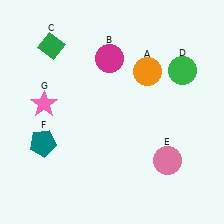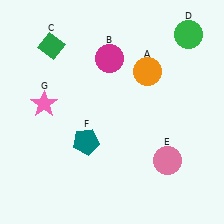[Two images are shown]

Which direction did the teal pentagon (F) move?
The teal pentagon (F) moved right.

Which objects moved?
The objects that moved are: the green circle (D), the teal pentagon (F).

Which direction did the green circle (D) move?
The green circle (D) moved up.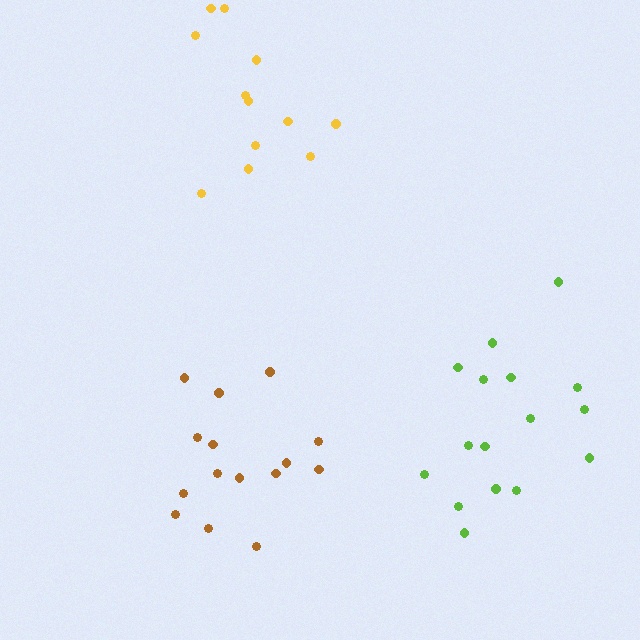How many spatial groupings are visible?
There are 3 spatial groupings.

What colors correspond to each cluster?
The clusters are colored: yellow, lime, brown.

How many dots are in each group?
Group 1: 12 dots, Group 2: 16 dots, Group 3: 15 dots (43 total).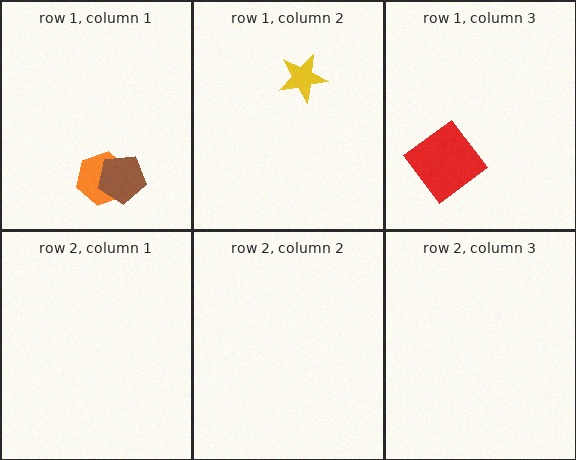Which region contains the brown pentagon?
The row 1, column 1 region.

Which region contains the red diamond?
The row 1, column 3 region.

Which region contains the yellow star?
The row 1, column 2 region.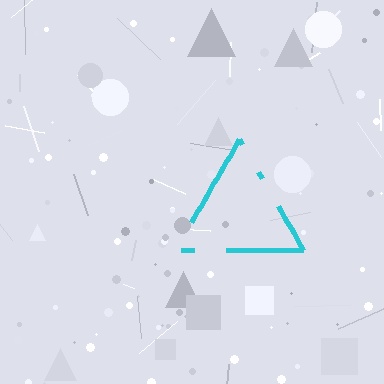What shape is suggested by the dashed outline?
The dashed outline suggests a triangle.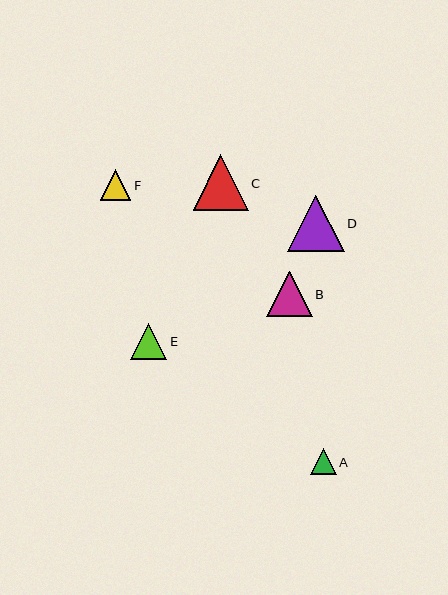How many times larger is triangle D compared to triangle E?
Triangle D is approximately 1.6 times the size of triangle E.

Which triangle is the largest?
Triangle D is the largest with a size of approximately 56 pixels.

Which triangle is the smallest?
Triangle A is the smallest with a size of approximately 26 pixels.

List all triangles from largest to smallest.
From largest to smallest: D, C, B, E, F, A.